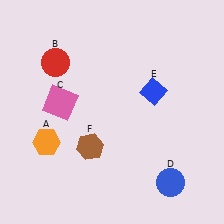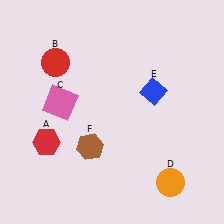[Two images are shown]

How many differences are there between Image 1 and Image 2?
There are 2 differences between the two images.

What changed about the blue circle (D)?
In Image 1, D is blue. In Image 2, it changed to orange.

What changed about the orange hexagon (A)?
In Image 1, A is orange. In Image 2, it changed to red.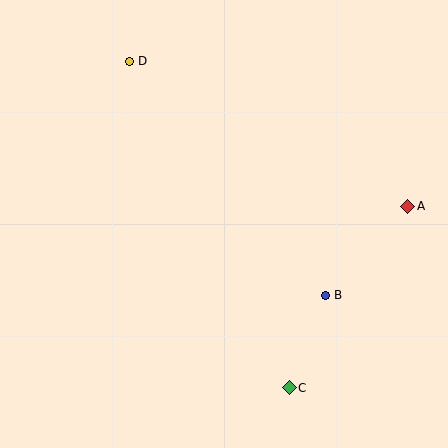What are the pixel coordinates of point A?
Point A is at (408, 206).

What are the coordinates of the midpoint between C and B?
The midpoint between C and B is at (307, 342).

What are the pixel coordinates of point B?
Point B is at (325, 295).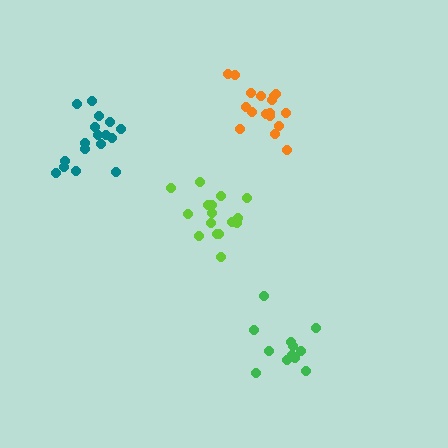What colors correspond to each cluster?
The clusters are colored: orange, green, lime, teal.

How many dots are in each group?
Group 1: 17 dots, Group 2: 12 dots, Group 3: 16 dots, Group 4: 17 dots (62 total).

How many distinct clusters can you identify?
There are 4 distinct clusters.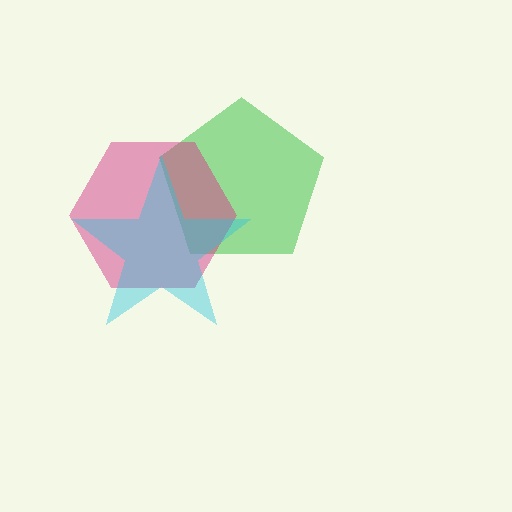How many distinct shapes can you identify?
There are 3 distinct shapes: a green pentagon, a magenta hexagon, a cyan star.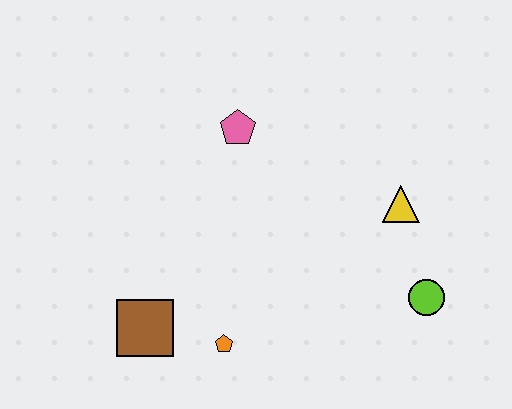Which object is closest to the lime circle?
The yellow triangle is closest to the lime circle.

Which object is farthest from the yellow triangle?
The brown square is farthest from the yellow triangle.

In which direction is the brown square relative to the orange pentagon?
The brown square is to the left of the orange pentagon.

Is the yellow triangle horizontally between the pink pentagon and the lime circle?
Yes